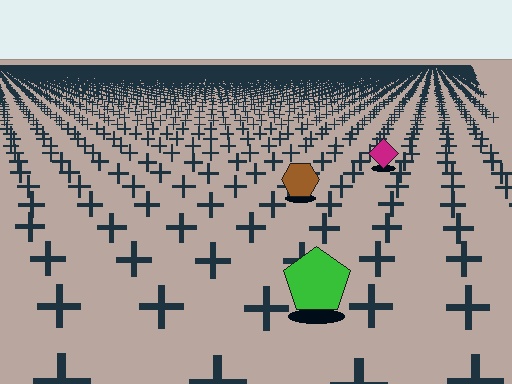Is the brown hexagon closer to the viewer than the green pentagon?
No. The green pentagon is closer — you can tell from the texture gradient: the ground texture is coarser near it.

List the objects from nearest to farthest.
From nearest to farthest: the green pentagon, the brown hexagon, the magenta diamond.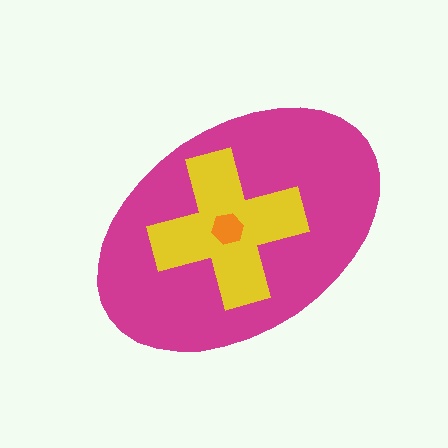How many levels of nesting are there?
3.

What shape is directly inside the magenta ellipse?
The yellow cross.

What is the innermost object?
The orange hexagon.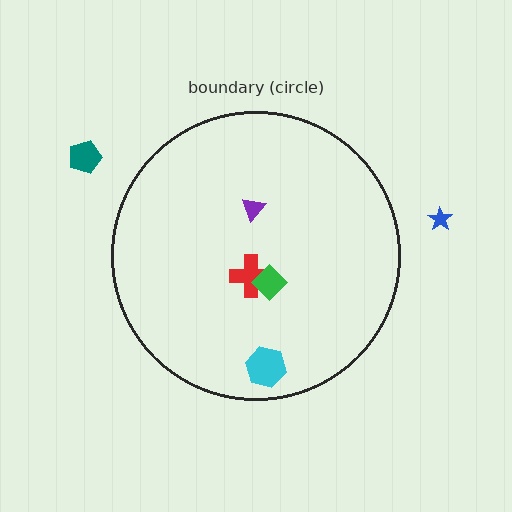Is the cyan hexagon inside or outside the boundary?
Inside.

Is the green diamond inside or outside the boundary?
Inside.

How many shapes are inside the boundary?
4 inside, 2 outside.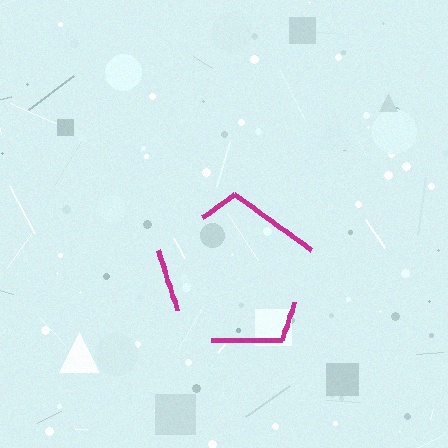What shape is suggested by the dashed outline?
The dashed outline suggests a pentagon.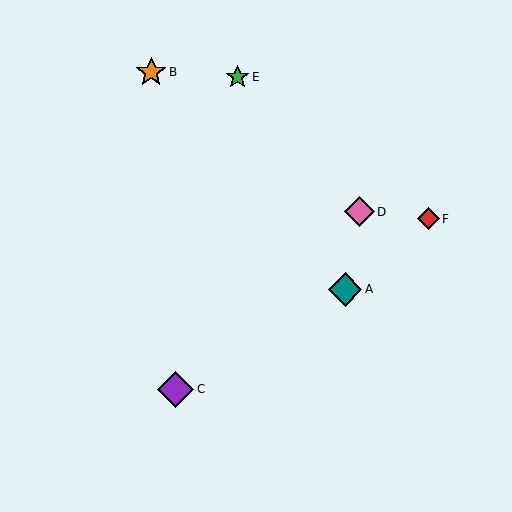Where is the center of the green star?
The center of the green star is at (237, 77).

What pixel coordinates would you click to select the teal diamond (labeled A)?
Click at (345, 289) to select the teal diamond A.